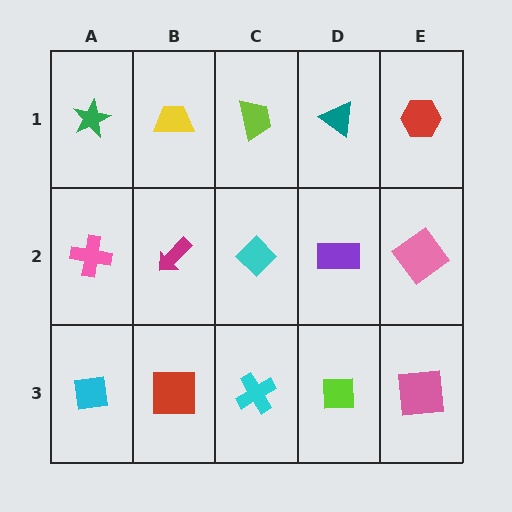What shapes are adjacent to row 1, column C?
A cyan diamond (row 2, column C), a yellow trapezoid (row 1, column B), a teal triangle (row 1, column D).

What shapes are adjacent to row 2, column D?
A teal triangle (row 1, column D), a lime square (row 3, column D), a cyan diamond (row 2, column C), a pink diamond (row 2, column E).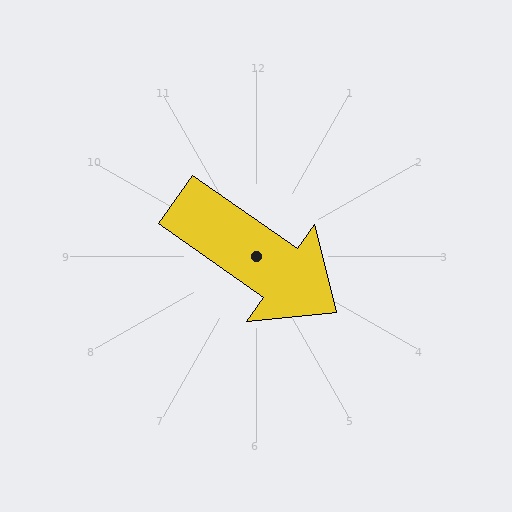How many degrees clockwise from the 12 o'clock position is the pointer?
Approximately 125 degrees.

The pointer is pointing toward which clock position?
Roughly 4 o'clock.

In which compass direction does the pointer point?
Southeast.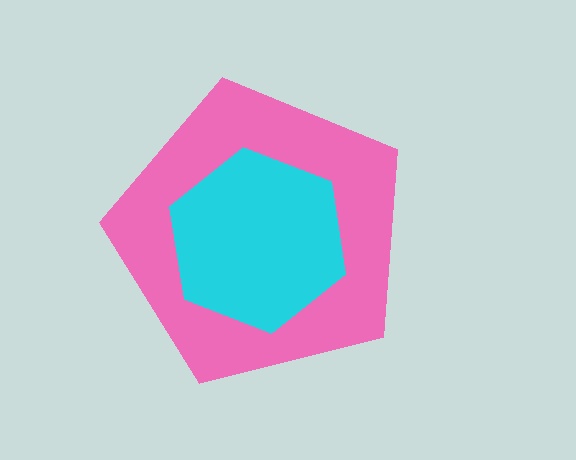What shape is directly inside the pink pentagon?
The cyan hexagon.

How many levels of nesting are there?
2.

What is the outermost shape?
The pink pentagon.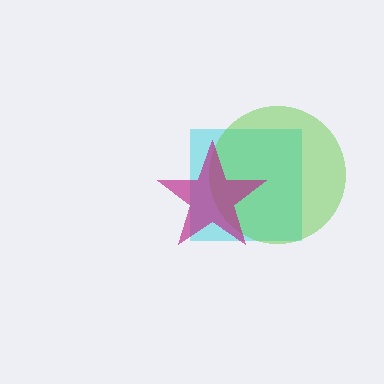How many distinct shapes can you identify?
There are 3 distinct shapes: a cyan square, a lime circle, a magenta star.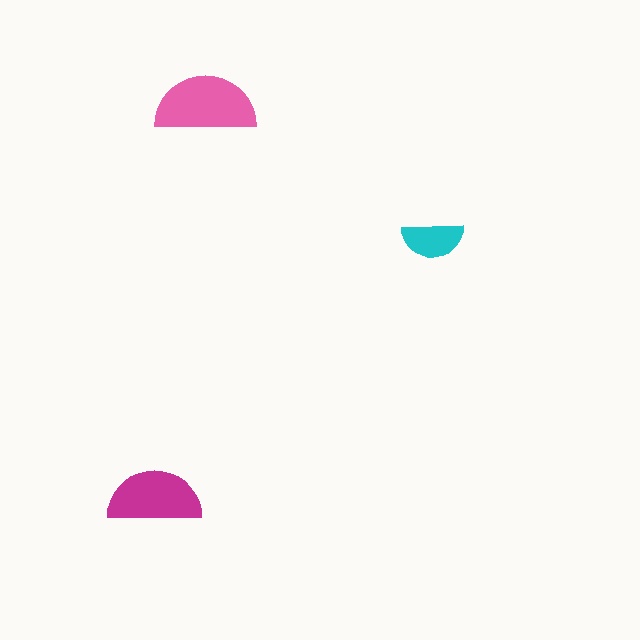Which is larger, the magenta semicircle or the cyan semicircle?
The magenta one.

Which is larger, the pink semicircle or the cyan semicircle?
The pink one.